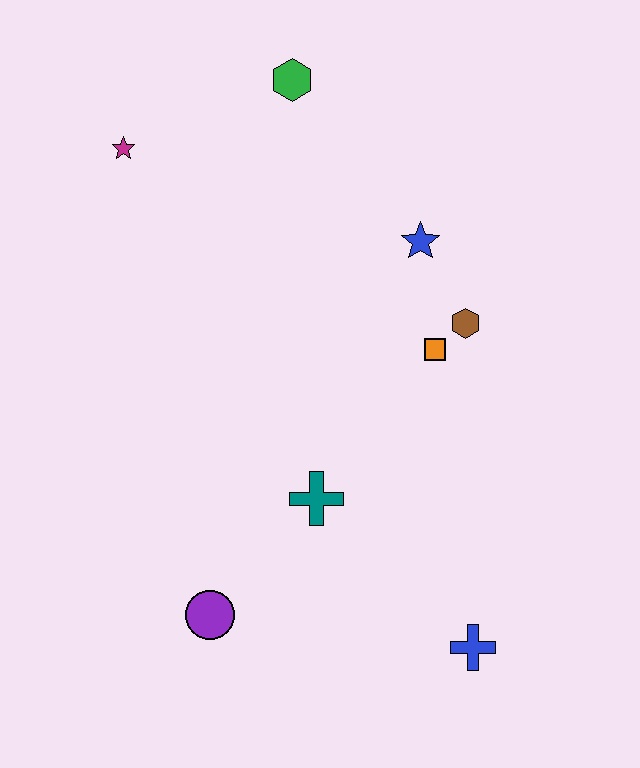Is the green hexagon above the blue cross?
Yes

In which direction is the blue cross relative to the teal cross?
The blue cross is to the right of the teal cross.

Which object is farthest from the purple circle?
The green hexagon is farthest from the purple circle.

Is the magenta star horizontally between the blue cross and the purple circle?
No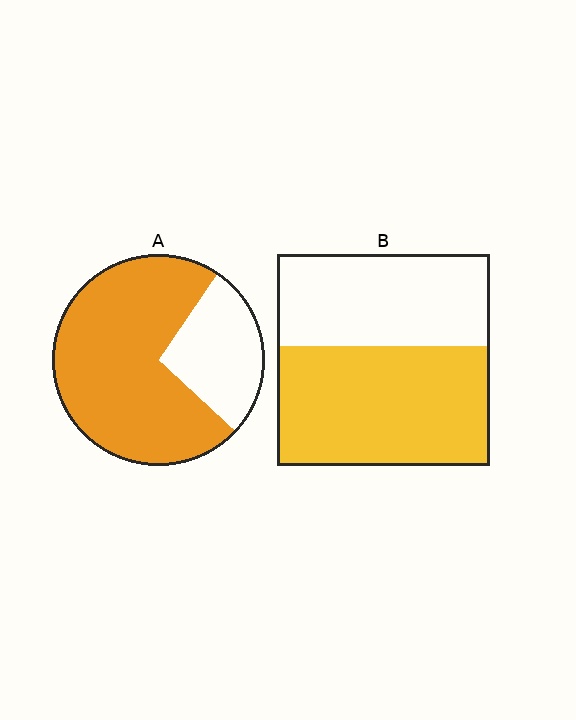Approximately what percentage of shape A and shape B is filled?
A is approximately 75% and B is approximately 55%.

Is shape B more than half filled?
Yes.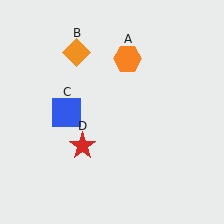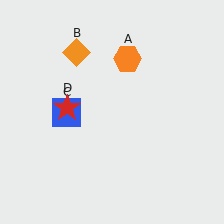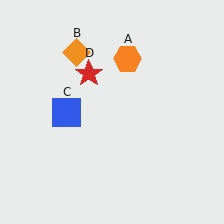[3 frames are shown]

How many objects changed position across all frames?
1 object changed position: red star (object D).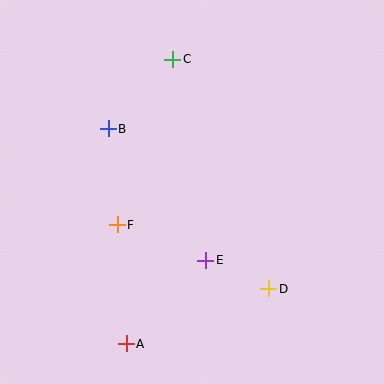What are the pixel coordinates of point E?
Point E is at (206, 260).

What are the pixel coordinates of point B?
Point B is at (108, 129).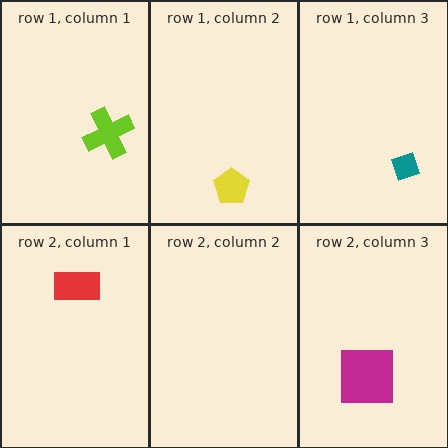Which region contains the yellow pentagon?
The row 1, column 2 region.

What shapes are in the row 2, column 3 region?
The magenta square.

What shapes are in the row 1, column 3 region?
The teal diamond.